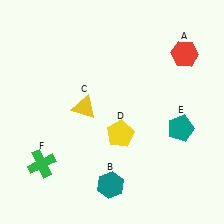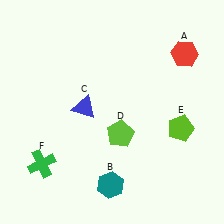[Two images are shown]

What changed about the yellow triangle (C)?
In Image 1, C is yellow. In Image 2, it changed to blue.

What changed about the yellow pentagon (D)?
In Image 1, D is yellow. In Image 2, it changed to lime.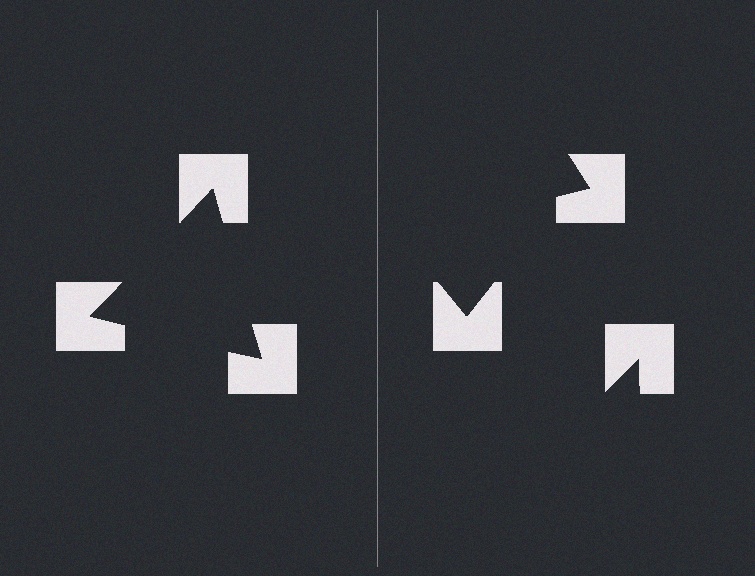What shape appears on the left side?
An illusory triangle.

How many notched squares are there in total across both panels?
6 — 3 on each side.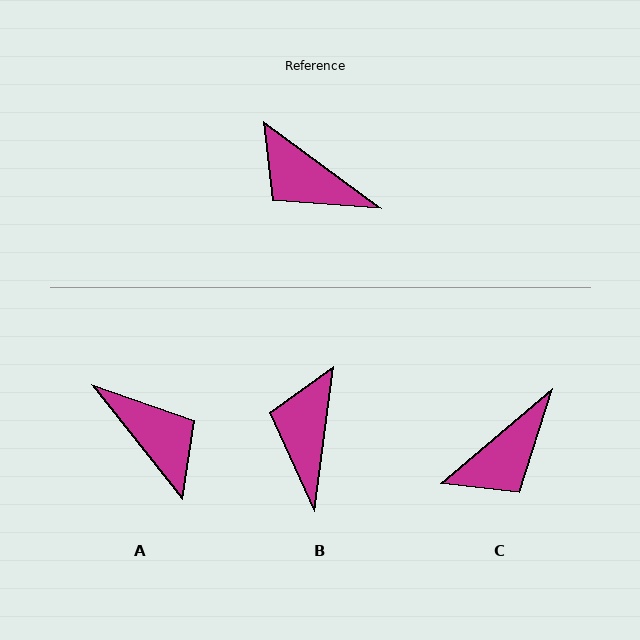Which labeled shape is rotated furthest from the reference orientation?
A, about 165 degrees away.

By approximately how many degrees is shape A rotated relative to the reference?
Approximately 165 degrees counter-clockwise.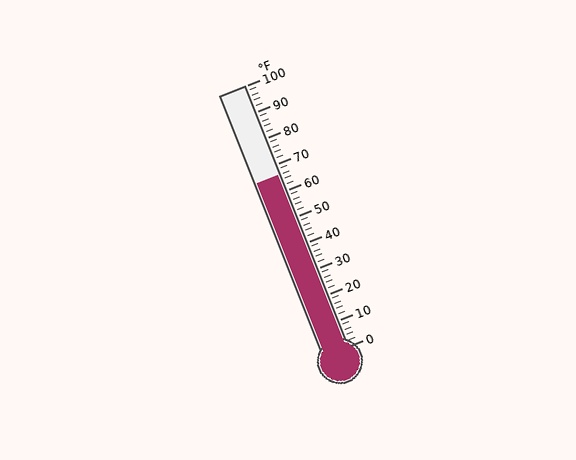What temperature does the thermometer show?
The thermometer shows approximately 66°F.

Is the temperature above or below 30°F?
The temperature is above 30°F.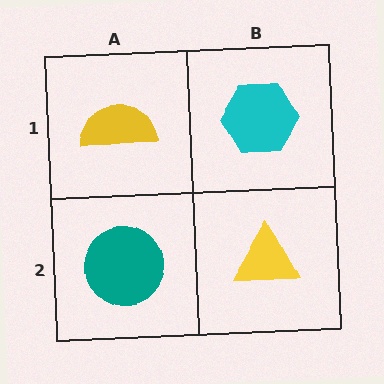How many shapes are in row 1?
2 shapes.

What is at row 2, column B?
A yellow triangle.